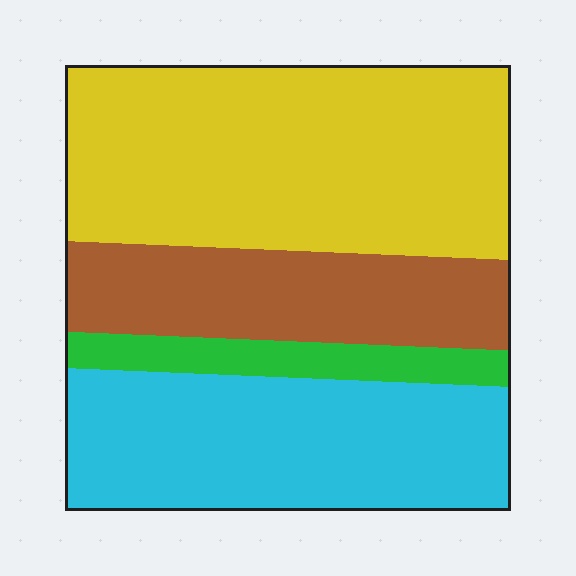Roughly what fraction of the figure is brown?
Brown covers around 20% of the figure.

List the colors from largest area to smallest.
From largest to smallest: yellow, cyan, brown, green.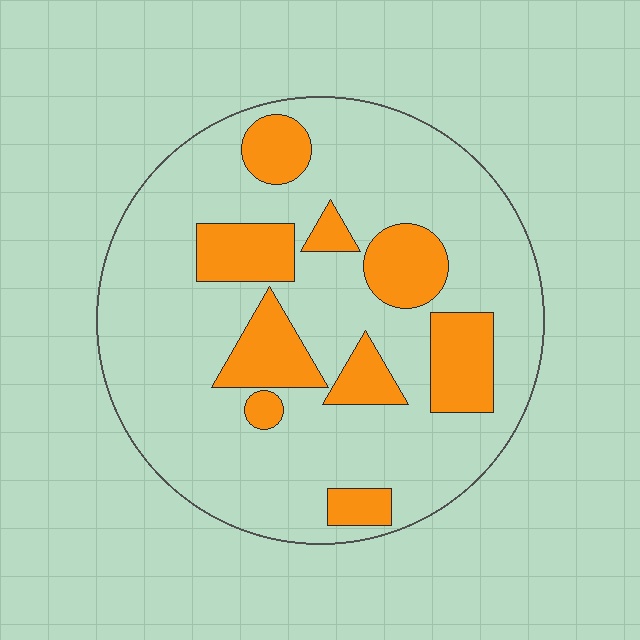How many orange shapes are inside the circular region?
9.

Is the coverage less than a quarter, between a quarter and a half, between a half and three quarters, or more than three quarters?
Less than a quarter.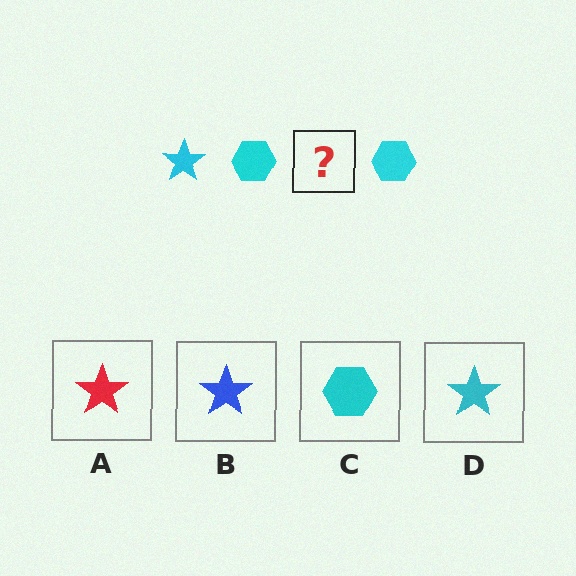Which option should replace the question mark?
Option D.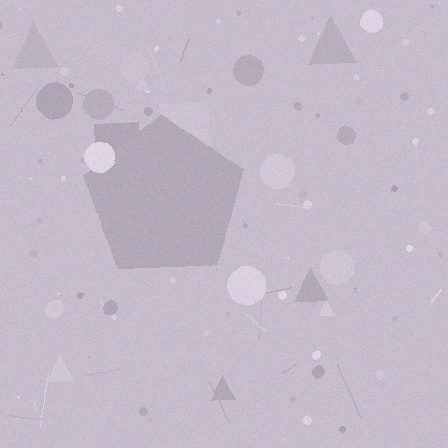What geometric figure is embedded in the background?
A pentagon is embedded in the background.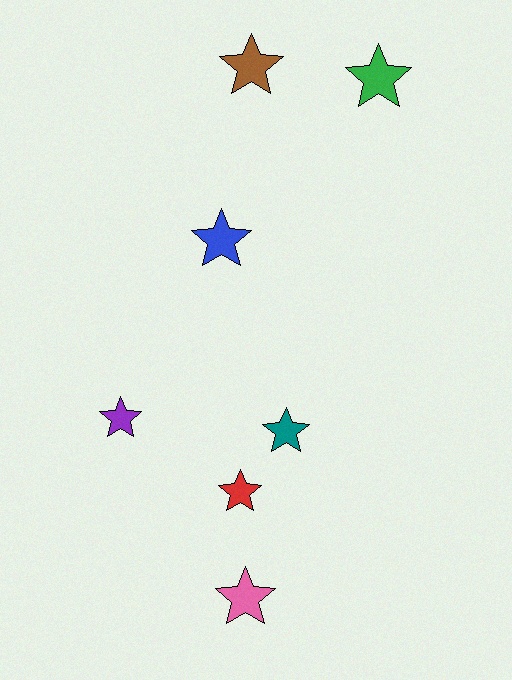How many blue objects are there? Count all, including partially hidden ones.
There is 1 blue object.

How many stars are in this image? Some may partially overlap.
There are 7 stars.